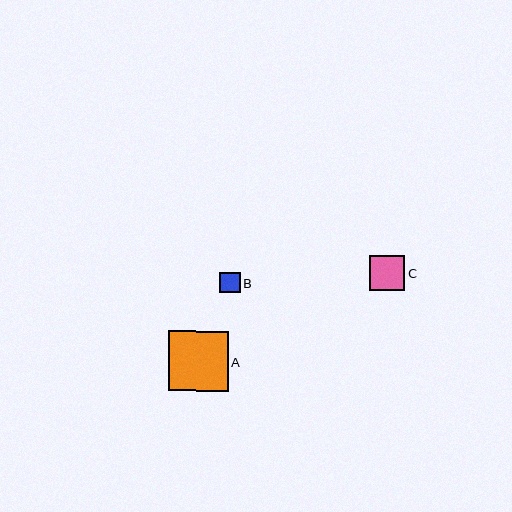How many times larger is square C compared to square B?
Square C is approximately 1.7 times the size of square B.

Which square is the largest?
Square A is the largest with a size of approximately 60 pixels.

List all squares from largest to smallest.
From largest to smallest: A, C, B.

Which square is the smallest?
Square B is the smallest with a size of approximately 21 pixels.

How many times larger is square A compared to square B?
Square A is approximately 2.9 times the size of square B.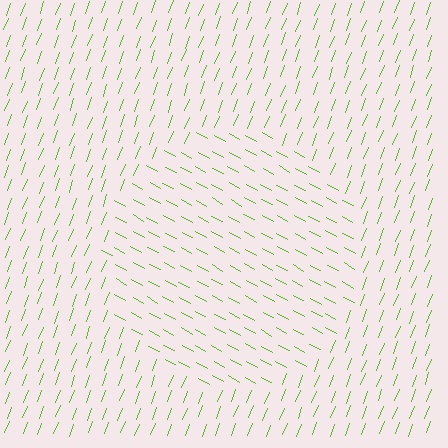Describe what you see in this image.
The image is filled with small lime line segments. A circle region in the image has lines oriented differently from the surrounding lines, creating a visible texture boundary.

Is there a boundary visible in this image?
Yes, there is a texture boundary formed by a change in line orientation.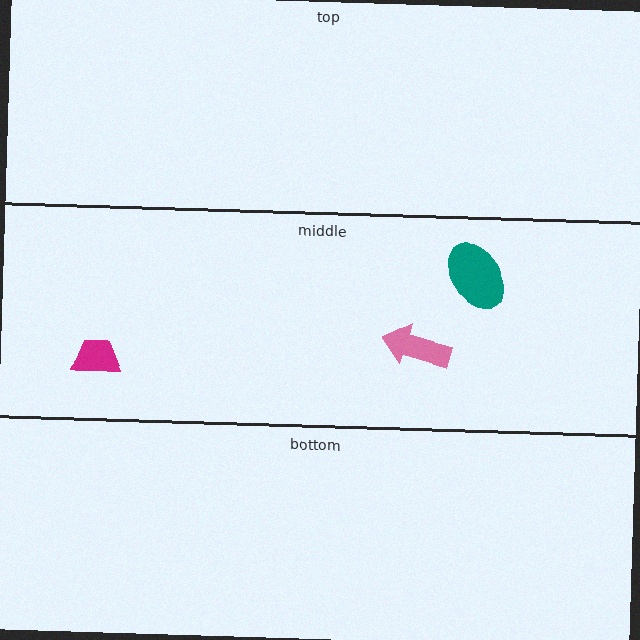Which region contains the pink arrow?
The middle region.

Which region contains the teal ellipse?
The middle region.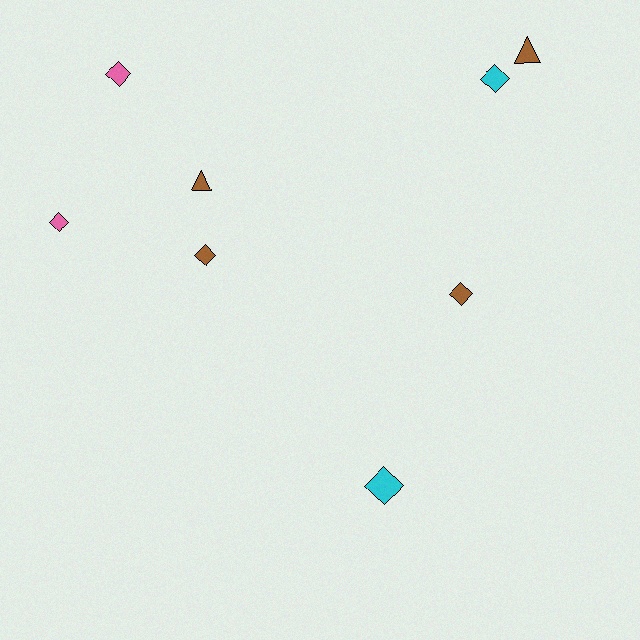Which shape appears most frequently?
Diamond, with 6 objects.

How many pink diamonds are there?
There are 2 pink diamonds.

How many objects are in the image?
There are 8 objects.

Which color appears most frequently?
Brown, with 4 objects.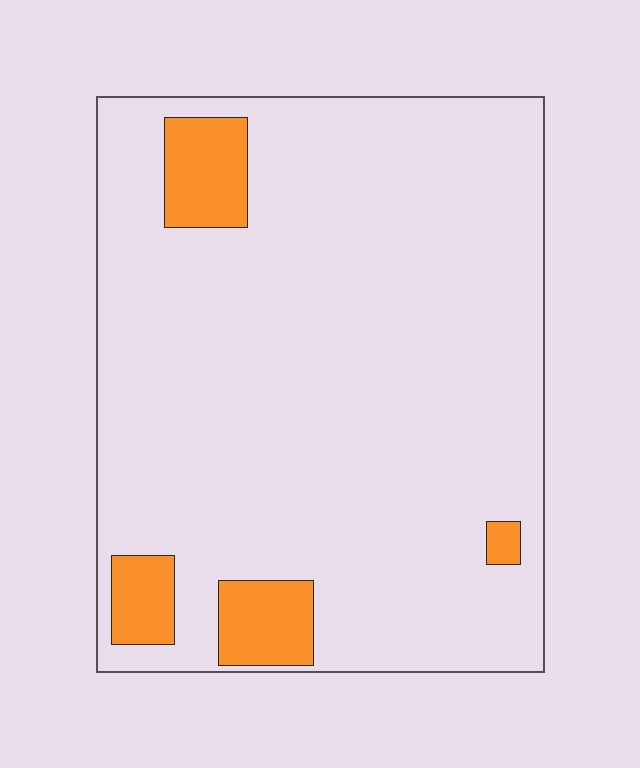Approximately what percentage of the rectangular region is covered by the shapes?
Approximately 10%.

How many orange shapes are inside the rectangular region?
4.